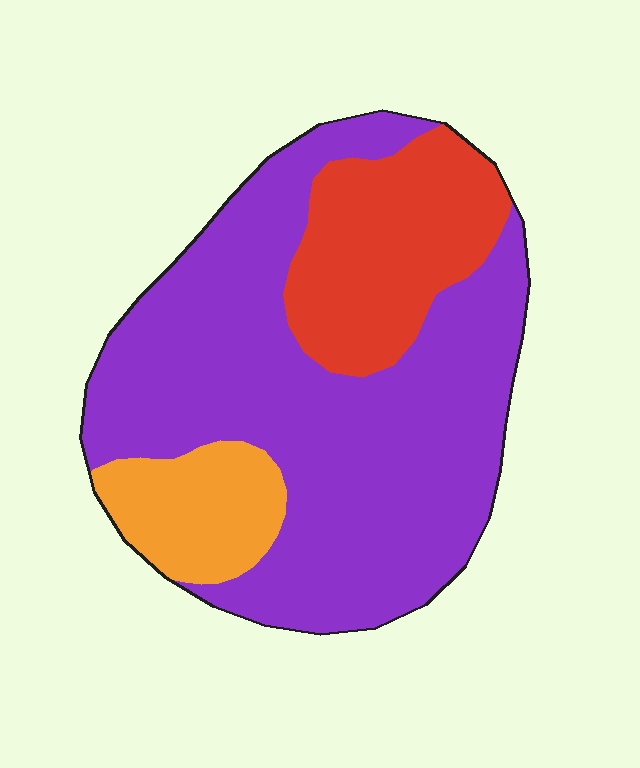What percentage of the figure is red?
Red takes up about one fifth (1/5) of the figure.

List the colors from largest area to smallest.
From largest to smallest: purple, red, orange.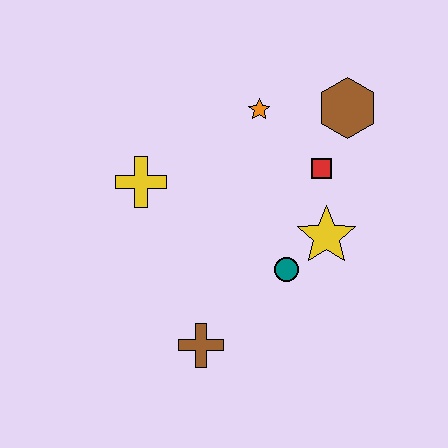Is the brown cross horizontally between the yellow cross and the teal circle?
Yes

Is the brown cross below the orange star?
Yes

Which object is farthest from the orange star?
The brown cross is farthest from the orange star.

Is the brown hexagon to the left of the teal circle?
No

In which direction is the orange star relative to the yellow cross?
The orange star is to the right of the yellow cross.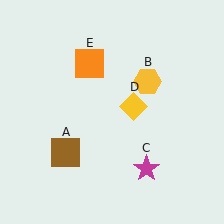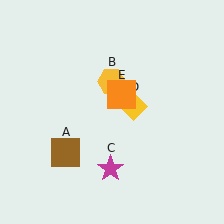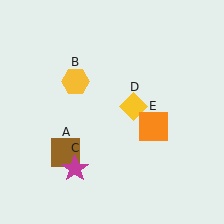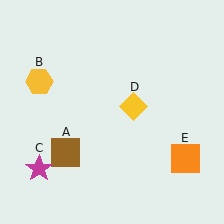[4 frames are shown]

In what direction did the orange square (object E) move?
The orange square (object E) moved down and to the right.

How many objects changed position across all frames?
3 objects changed position: yellow hexagon (object B), magenta star (object C), orange square (object E).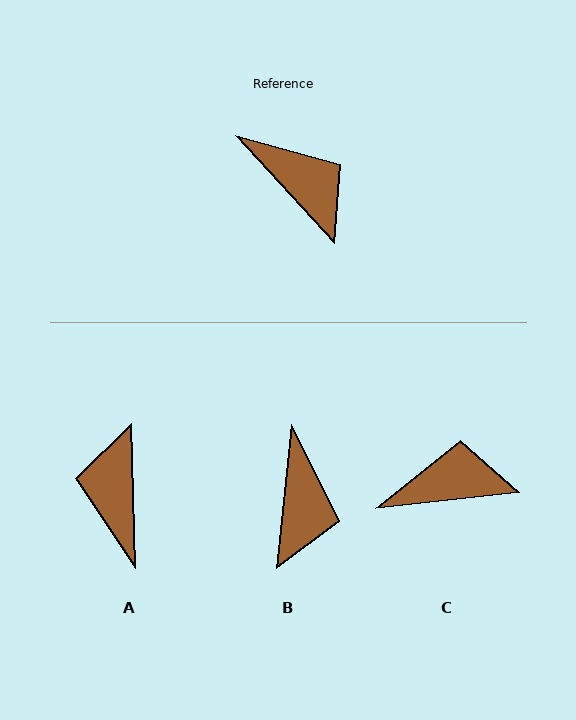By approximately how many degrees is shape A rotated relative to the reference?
Approximately 139 degrees counter-clockwise.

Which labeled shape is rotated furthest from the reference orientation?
A, about 139 degrees away.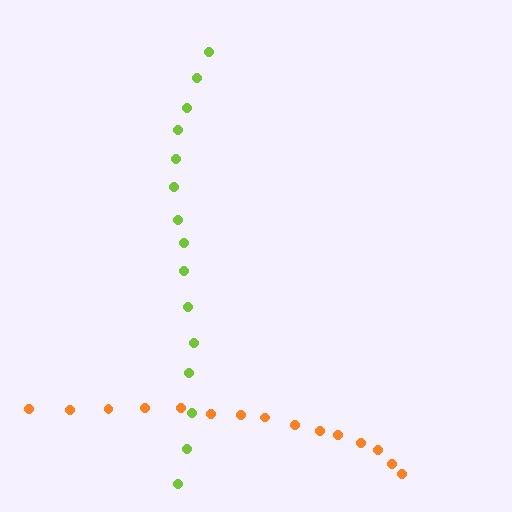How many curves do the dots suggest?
There are 2 distinct paths.